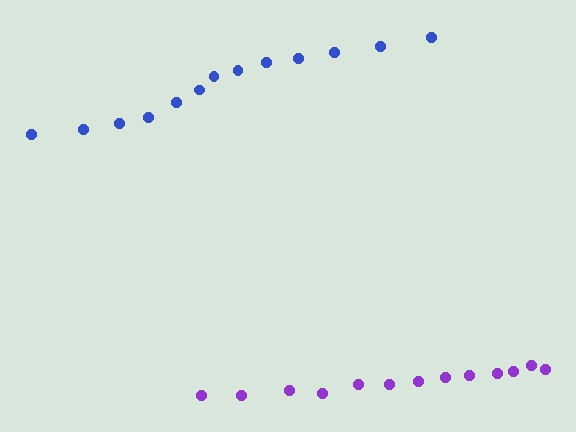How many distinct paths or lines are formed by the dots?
There are 2 distinct paths.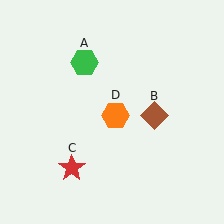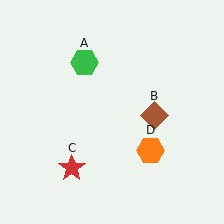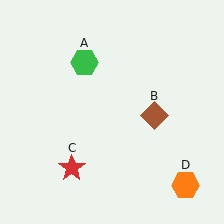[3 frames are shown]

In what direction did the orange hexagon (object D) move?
The orange hexagon (object D) moved down and to the right.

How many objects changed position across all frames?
1 object changed position: orange hexagon (object D).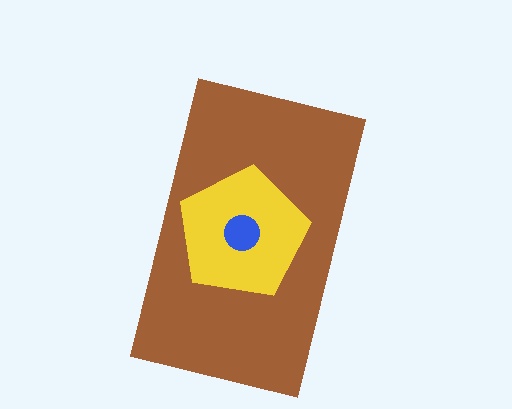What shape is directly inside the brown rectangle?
The yellow pentagon.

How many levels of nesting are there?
3.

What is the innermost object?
The blue circle.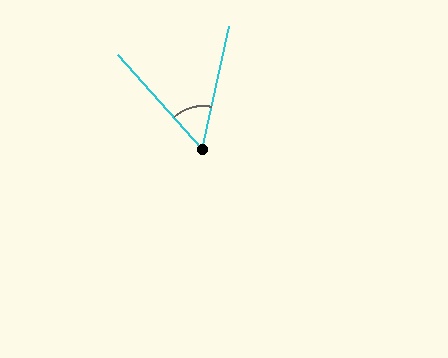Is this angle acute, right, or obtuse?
It is acute.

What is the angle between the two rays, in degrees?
Approximately 54 degrees.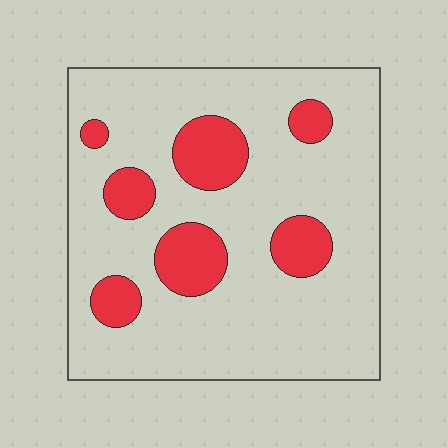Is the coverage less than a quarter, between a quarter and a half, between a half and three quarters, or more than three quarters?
Less than a quarter.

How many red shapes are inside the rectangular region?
7.